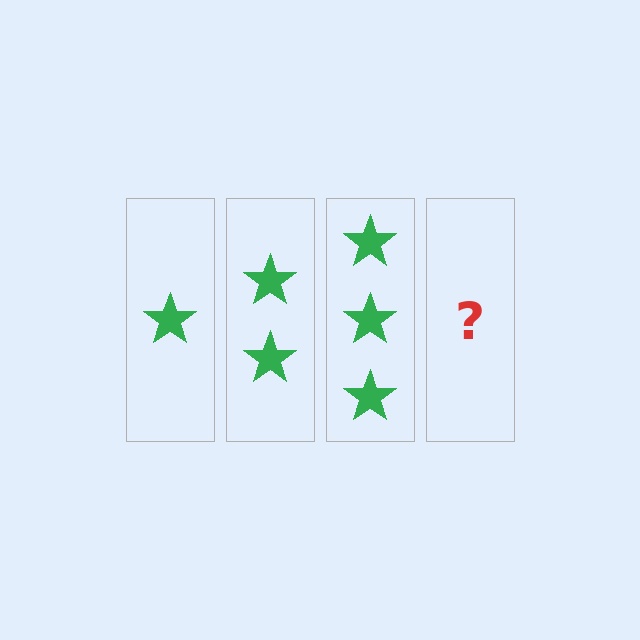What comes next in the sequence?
The next element should be 4 stars.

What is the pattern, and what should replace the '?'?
The pattern is that each step adds one more star. The '?' should be 4 stars.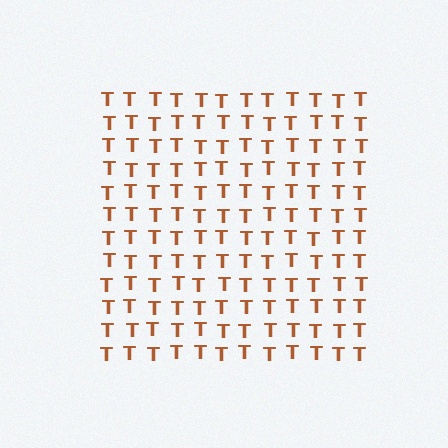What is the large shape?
The large shape is a square.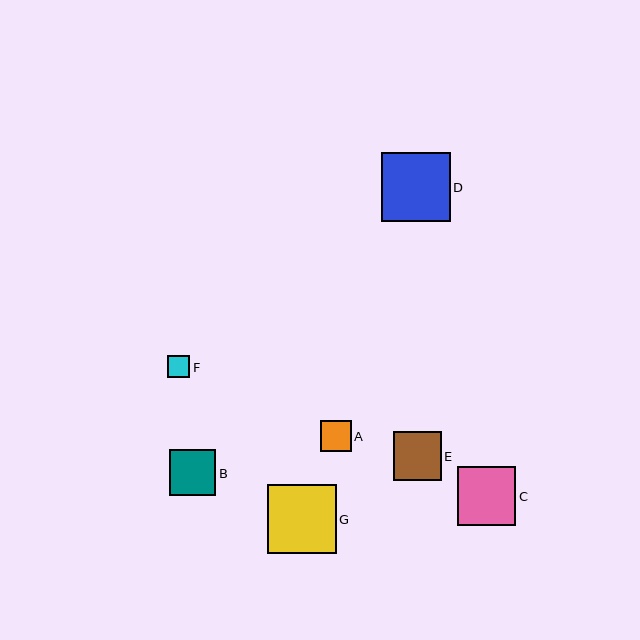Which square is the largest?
Square G is the largest with a size of approximately 69 pixels.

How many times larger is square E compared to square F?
Square E is approximately 2.2 times the size of square F.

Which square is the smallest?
Square F is the smallest with a size of approximately 23 pixels.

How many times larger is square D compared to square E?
Square D is approximately 1.4 times the size of square E.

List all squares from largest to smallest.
From largest to smallest: G, D, C, E, B, A, F.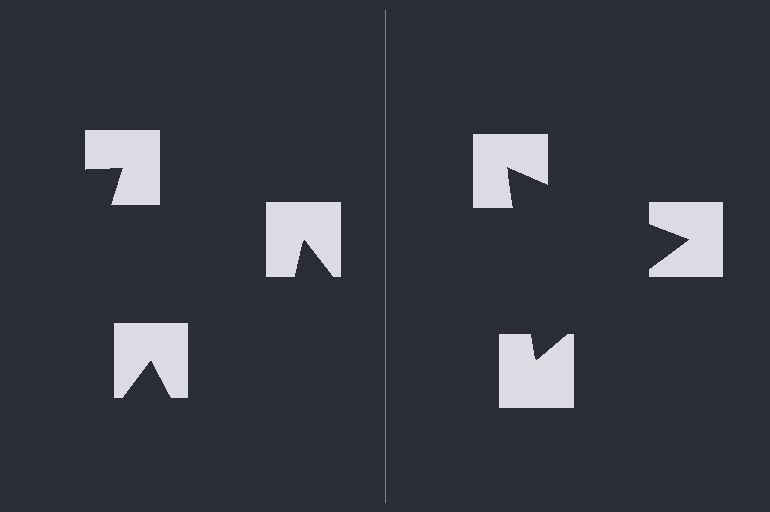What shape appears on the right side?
An illusory triangle.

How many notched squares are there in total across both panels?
6 — 3 on each side.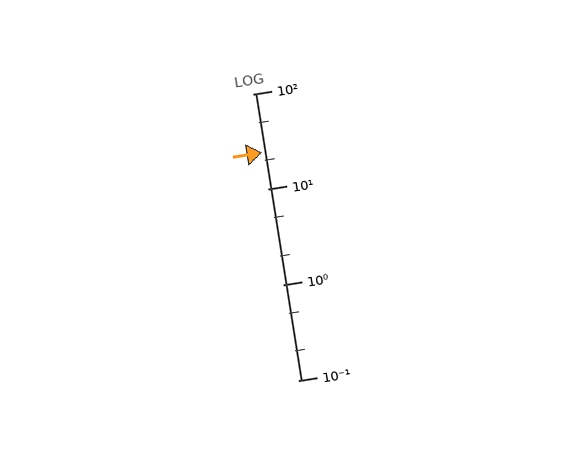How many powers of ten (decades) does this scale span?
The scale spans 3 decades, from 0.1 to 100.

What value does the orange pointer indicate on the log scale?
The pointer indicates approximately 24.